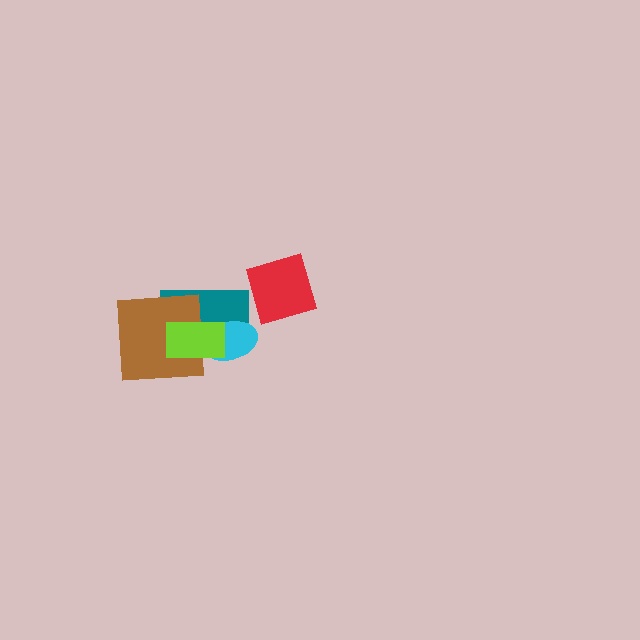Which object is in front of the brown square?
The lime rectangle is in front of the brown square.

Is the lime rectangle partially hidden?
No, no other shape covers it.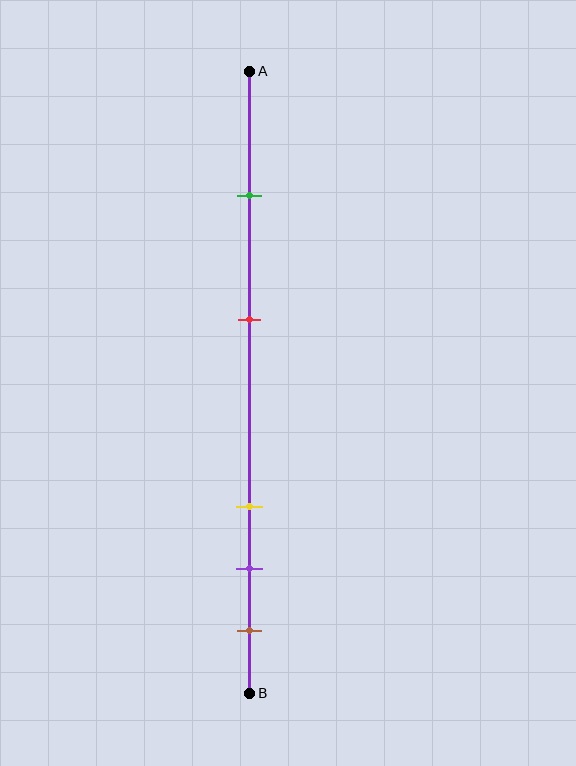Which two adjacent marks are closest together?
The purple and brown marks are the closest adjacent pair.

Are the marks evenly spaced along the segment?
No, the marks are not evenly spaced.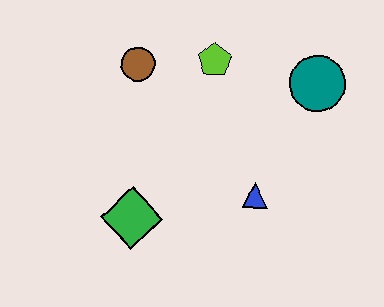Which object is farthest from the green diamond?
The teal circle is farthest from the green diamond.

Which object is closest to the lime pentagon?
The brown circle is closest to the lime pentagon.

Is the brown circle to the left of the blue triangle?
Yes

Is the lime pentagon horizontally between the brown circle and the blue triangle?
Yes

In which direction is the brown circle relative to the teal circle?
The brown circle is to the left of the teal circle.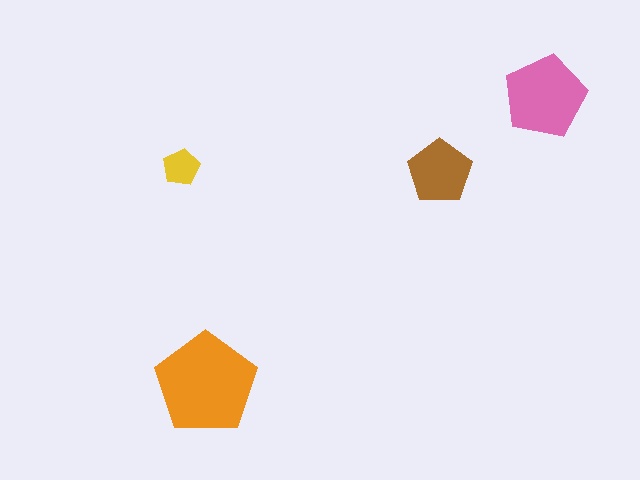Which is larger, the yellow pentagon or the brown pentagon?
The brown one.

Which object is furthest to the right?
The pink pentagon is rightmost.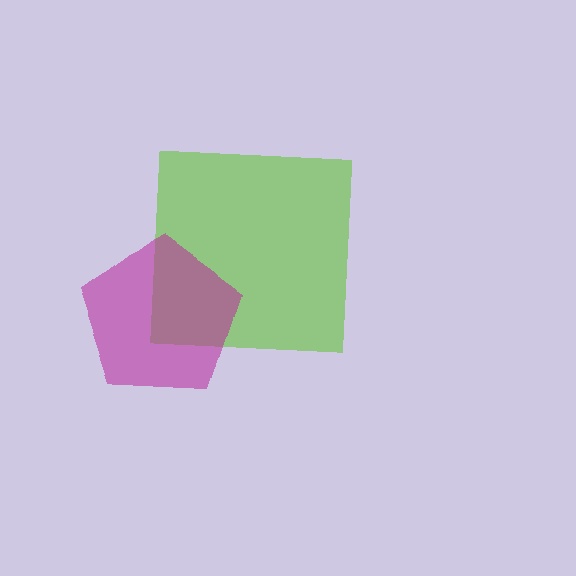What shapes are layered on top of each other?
The layered shapes are: a lime square, a magenta pentagon.